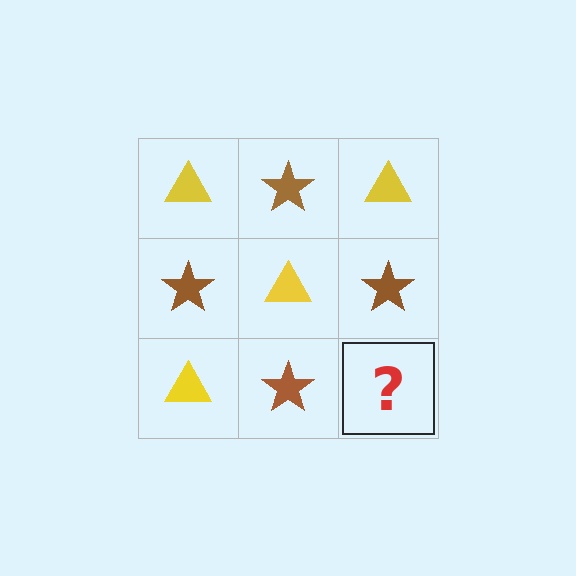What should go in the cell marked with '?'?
The missing cell should contain a yellow triangle.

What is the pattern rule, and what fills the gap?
The rule is that it alternates yellow triangle and brown star in a checkerboard pattern. The gap should be filled with a yellow triangle.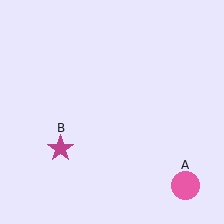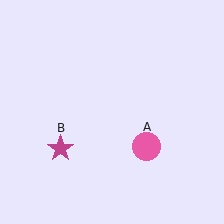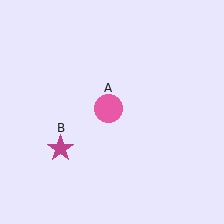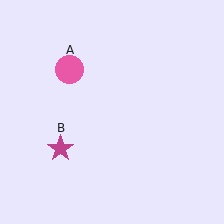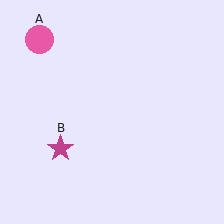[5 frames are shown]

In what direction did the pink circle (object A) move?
The pink circle (object A) moved up and to the left.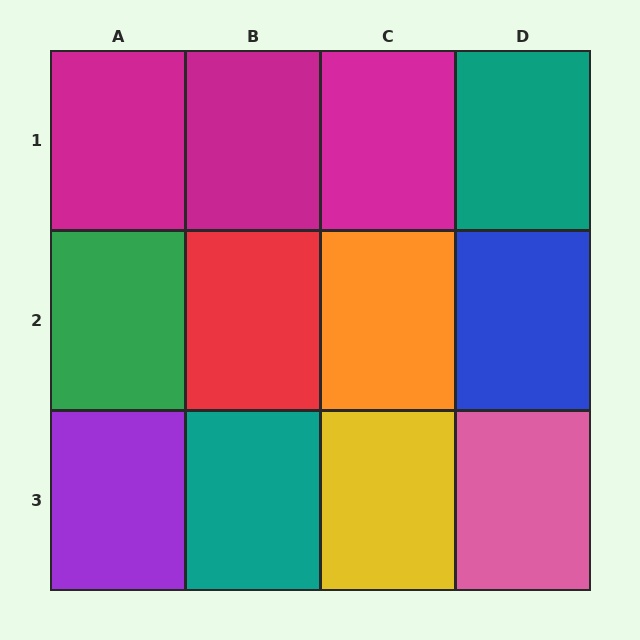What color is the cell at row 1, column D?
Teal.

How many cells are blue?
1 cell is blue.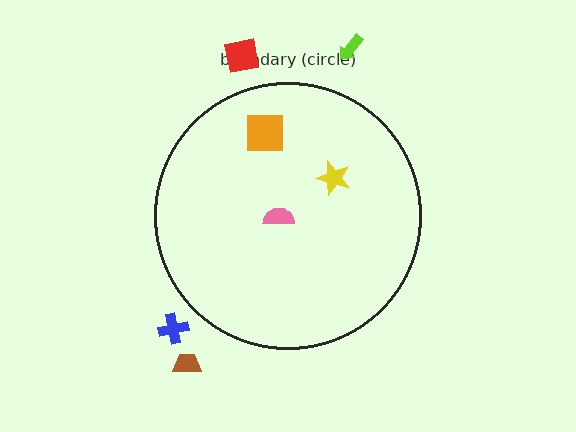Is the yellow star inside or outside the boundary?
Inside.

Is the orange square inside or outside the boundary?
Inside.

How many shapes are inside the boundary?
3 inside, 4 outside.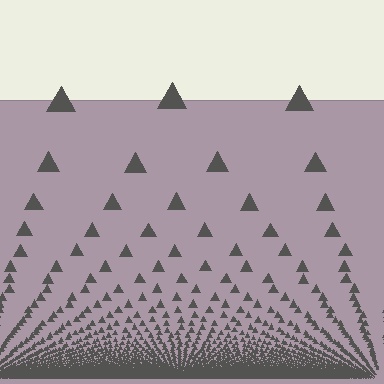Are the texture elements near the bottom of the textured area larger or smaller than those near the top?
Smaller. The gradient is inverted — elements near the bottom are smaller and denser.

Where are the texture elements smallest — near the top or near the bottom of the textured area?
Near the bottom.